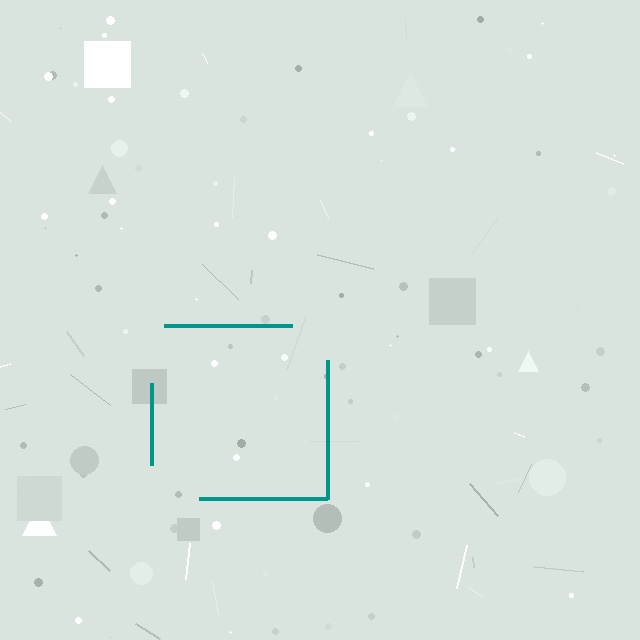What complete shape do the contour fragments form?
The contour fragments form a square.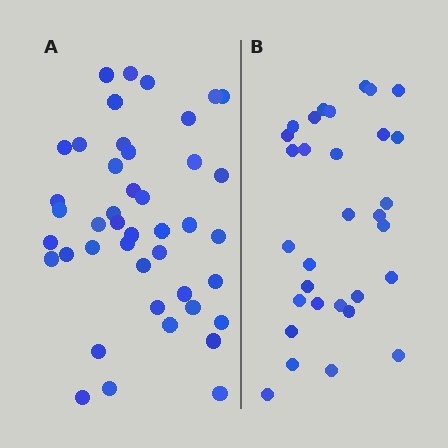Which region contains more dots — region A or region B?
Region A (the left region) has more dots.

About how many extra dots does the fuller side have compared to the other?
Region A has roughly 12 or so more dots than region B.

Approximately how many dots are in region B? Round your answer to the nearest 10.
About 30 dots. (The exact count is 31, which rounds to 30.)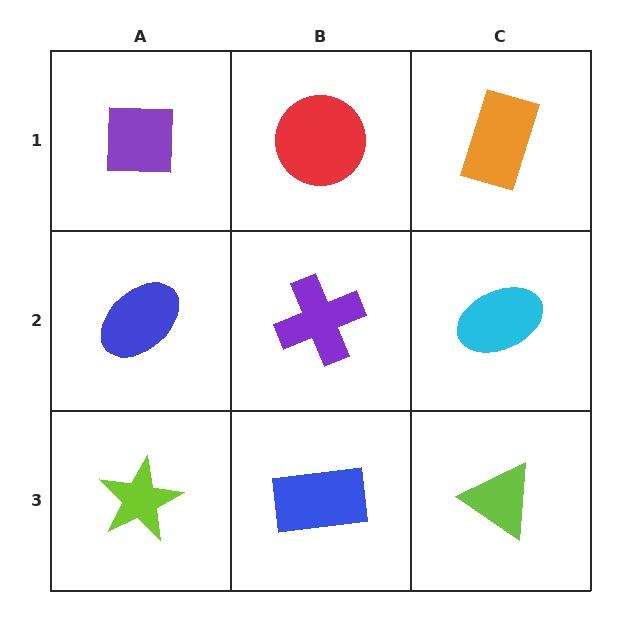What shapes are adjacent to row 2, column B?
A red circle (row 1, column B), a blue rectangle (row 3, column B), a blue ellipse (row 2, column A), a cyan ellipse (row 2, column C).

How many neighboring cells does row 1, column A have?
2.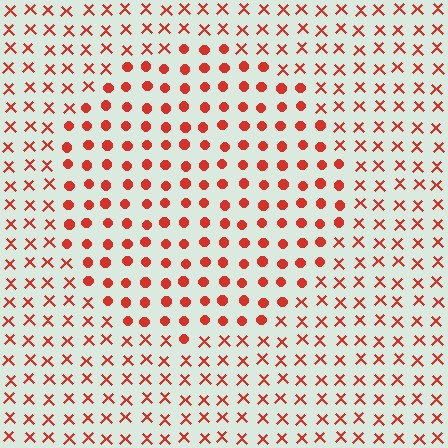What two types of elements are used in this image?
The image uses circles inside the circle region and X marks outside it.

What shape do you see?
I see a circle.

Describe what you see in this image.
The image is filled with small red elements arranged in a uniform grid. A circle-shaped region contains circles, while the surrounding area contains X marks. The boundary is defined purely by the change in element shape.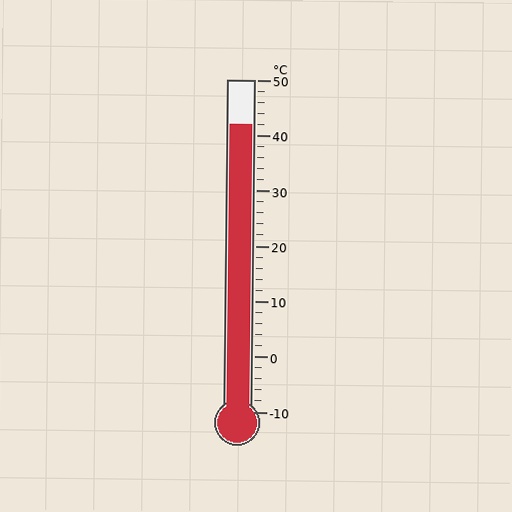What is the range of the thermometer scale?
The thermometer scale ranges from -10°C to 50°C.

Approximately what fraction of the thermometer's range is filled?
The thermometer is filled to approximately 85% of its range.